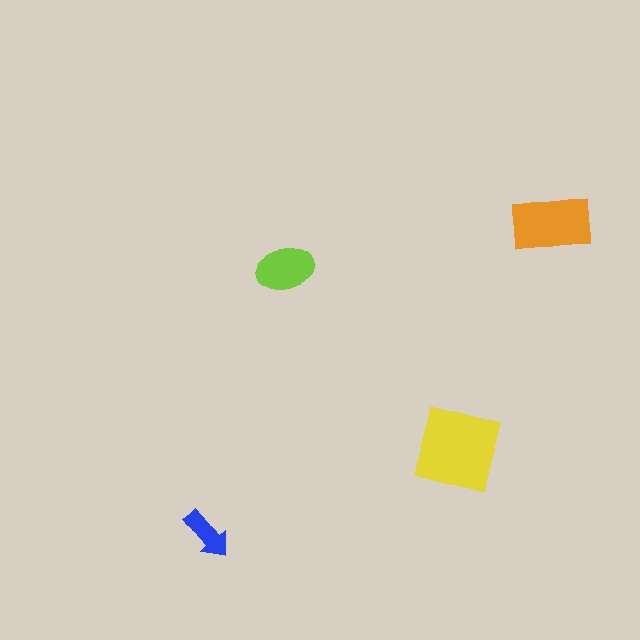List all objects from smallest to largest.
The blue arrow, the lime ellipse, the orange rectangle, the yellow square.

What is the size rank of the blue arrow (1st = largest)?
4th.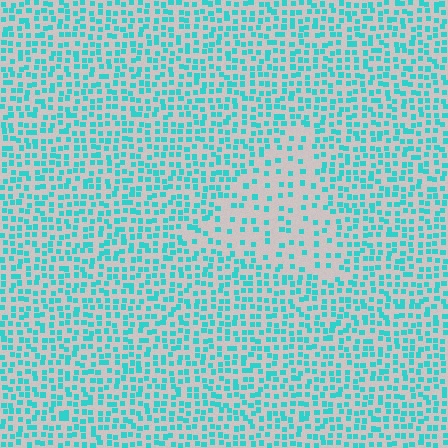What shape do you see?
I see a triangle.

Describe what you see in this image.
The image contains small cyan elements arranged at two different densities. A triangle-shaped region is visible where the elements are less densely packed than the surrounding area.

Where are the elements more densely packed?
The elements are more densely packed outside the triangle boundary.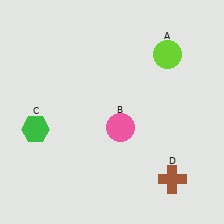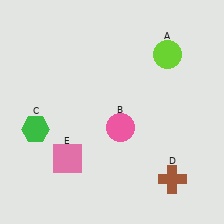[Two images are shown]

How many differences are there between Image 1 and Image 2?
There is 1 difference between the two images.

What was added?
A pink square (E) was added in Image 2.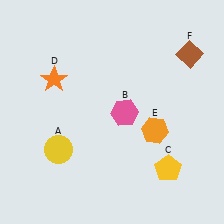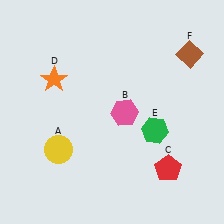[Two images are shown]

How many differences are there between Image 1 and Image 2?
There are 2 differences between the two images.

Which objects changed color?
C changed from yellow to red. E changed from orange to green.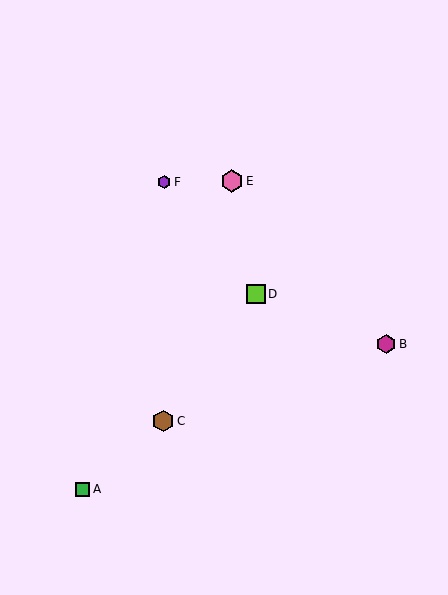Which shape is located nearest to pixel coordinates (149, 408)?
The brown hexagon (labeled C) at (163, 421) is nearest to that location.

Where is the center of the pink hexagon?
The center of the pink hexagon is at (232, 181).